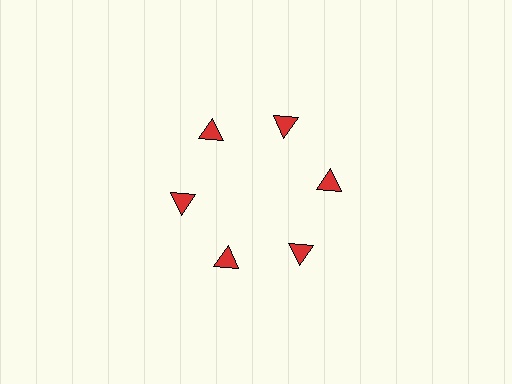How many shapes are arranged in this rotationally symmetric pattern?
There are 6 shapes, arranged in 6 groups of 1.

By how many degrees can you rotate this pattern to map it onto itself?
The pattern maps onto itself every 60 degrees of rotation.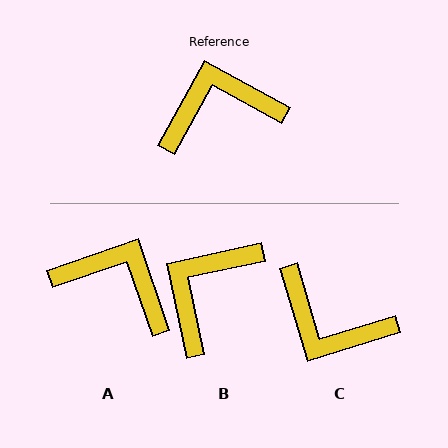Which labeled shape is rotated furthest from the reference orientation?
C, about 136 degrees away.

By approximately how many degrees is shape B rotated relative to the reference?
Approximately 41 degrees counter-clockwise.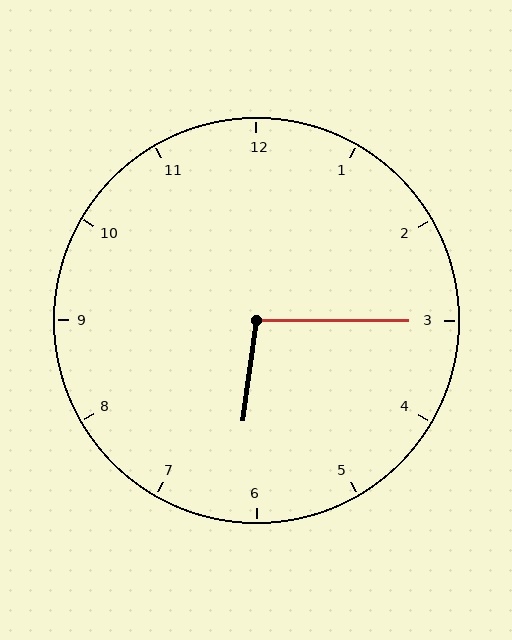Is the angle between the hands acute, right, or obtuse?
It is obtuse.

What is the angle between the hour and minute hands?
Approximately 98 degrees.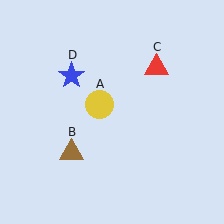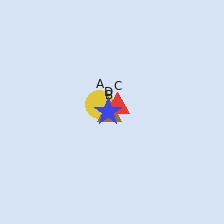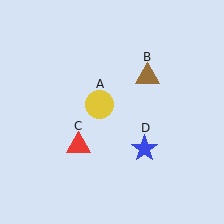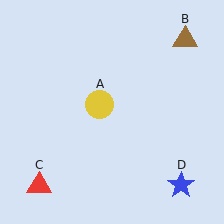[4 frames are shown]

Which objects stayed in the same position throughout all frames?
Yellow circle (object A) remained stationary.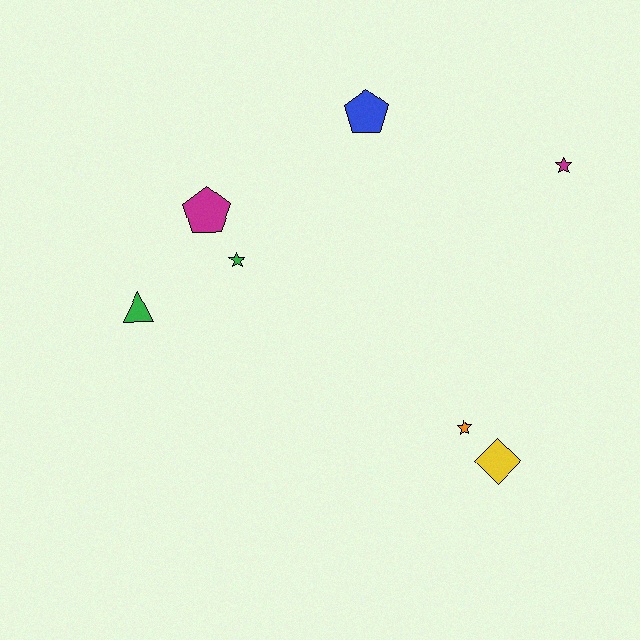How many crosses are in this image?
There are no crosses.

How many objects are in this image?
There are 7 objects.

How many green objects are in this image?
There are 2 green objects.